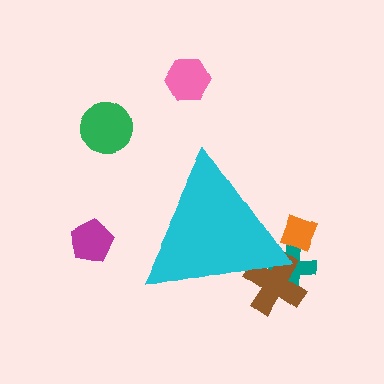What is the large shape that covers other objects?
A cyan triangle.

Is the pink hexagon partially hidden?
No, the pink hexagon is fully visible.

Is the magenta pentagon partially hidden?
No, the magenta pentagon is fully visible.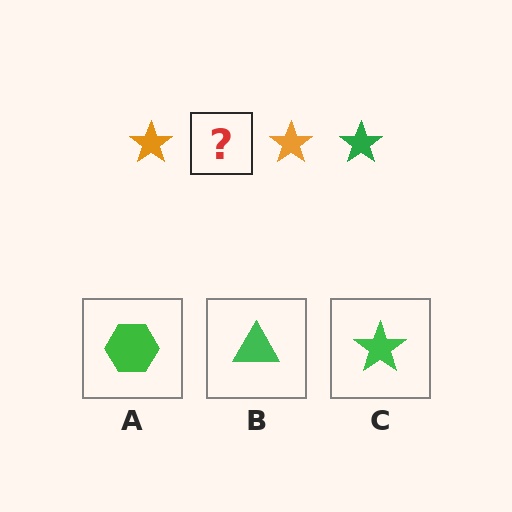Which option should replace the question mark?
Option C.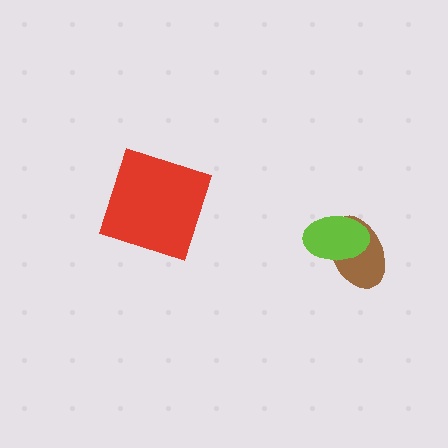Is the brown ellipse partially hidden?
Yes, it is partially covered by another shape.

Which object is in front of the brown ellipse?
The lime ellipse is in front of the brown ellipse.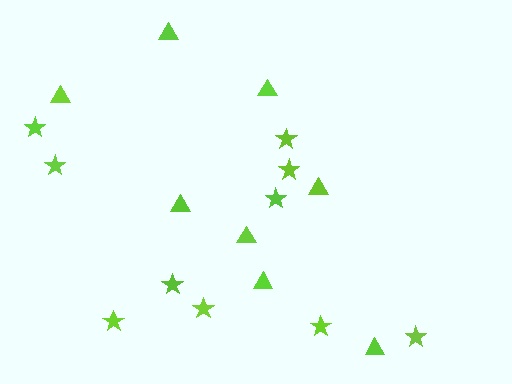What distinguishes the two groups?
There are 2 groups: one group of triangles (8) and one group of stars (10).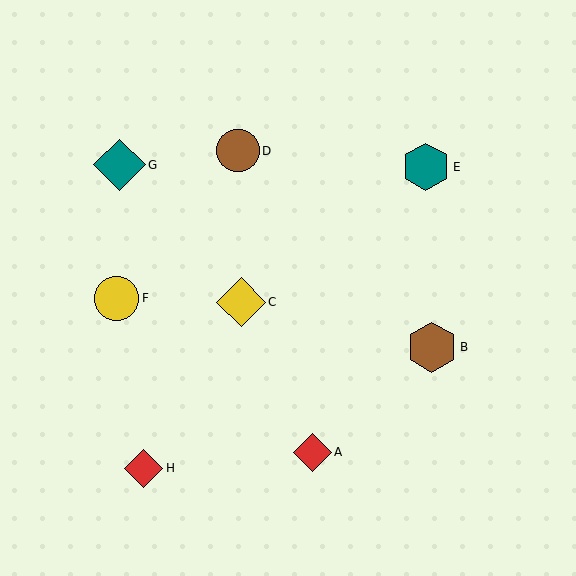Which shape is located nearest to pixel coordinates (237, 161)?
The brown circle (labeled D) at (238, 151) is nearest to that location.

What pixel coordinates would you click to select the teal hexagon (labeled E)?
Click at (426, 167) to select the teal hexagon E.